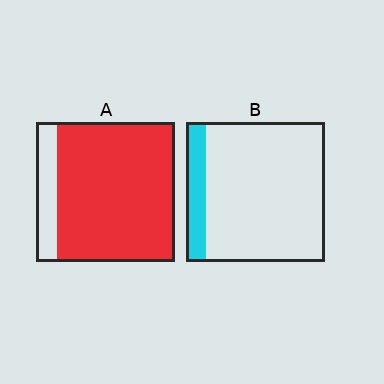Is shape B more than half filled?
No.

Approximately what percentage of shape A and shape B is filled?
A is approximately 85% and B is approximately 15%.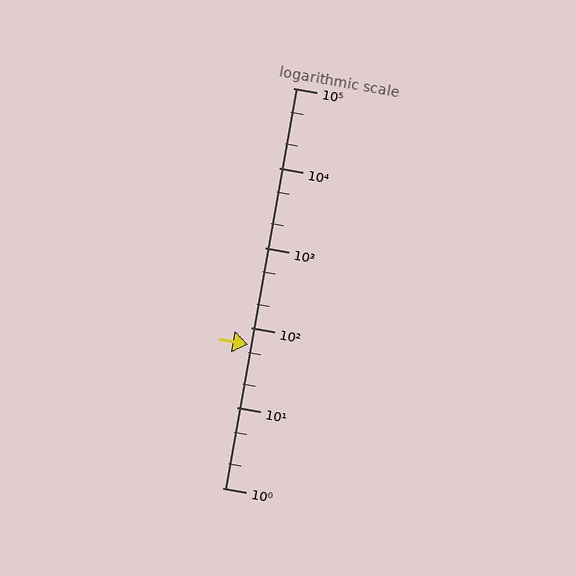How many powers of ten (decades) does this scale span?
The scale spans 5 decades, from 1 to 100000.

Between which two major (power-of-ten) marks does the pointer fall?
The pointer is between 10 and 100.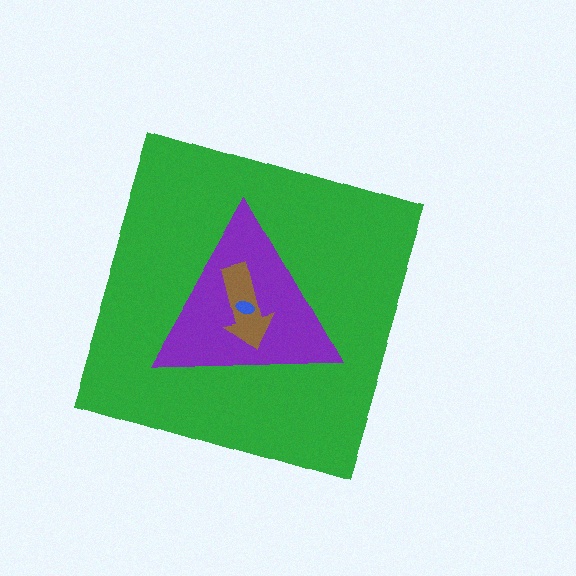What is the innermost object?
The blue ellipse.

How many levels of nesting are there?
4.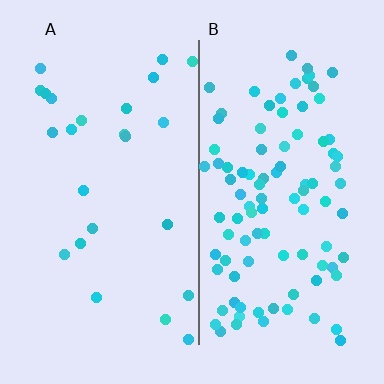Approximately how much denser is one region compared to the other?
Approximately 3.9× — region B over region A.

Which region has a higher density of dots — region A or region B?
B (the right).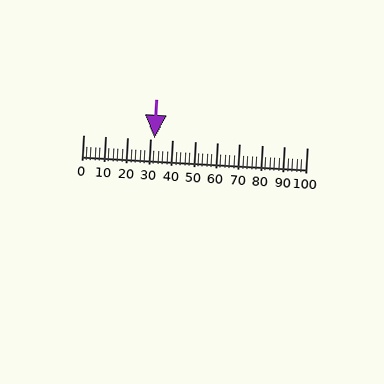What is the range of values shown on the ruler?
The ruler shows values from 0 to 100.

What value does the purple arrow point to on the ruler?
The purple arrow points to approximately 32.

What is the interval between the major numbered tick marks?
The major tick marks are spaced 10 units apart.